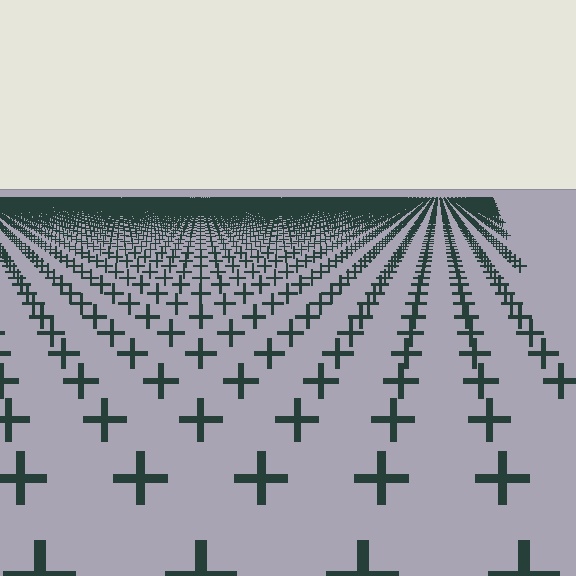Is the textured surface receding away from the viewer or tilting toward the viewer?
The surface is receding away from the viewer. Texture elements get smaller and denser toward the top.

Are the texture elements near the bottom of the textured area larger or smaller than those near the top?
Larger. Near the bottom, elements are closer to the viewer and appear at a bigger on-screen size.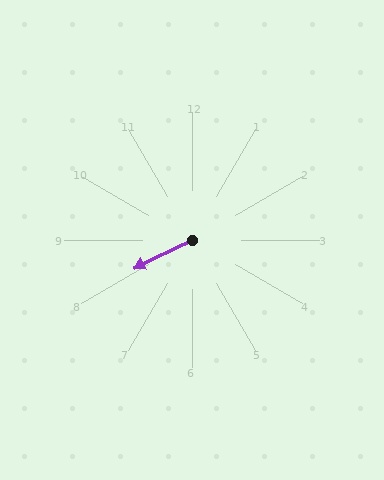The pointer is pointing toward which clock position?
Roughly 8 o'clock.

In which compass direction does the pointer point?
Southwest.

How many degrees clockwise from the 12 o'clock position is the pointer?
Approximately 244 degrees.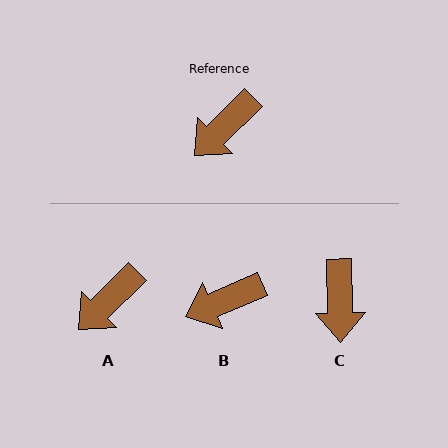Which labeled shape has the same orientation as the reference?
A.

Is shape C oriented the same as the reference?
No, it is off by about 46 degrees.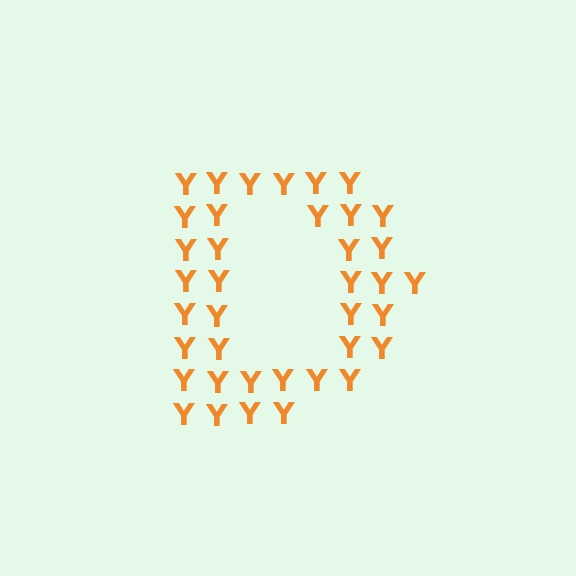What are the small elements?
The small elements are letter Y's.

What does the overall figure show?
The overall figure shows the letter D.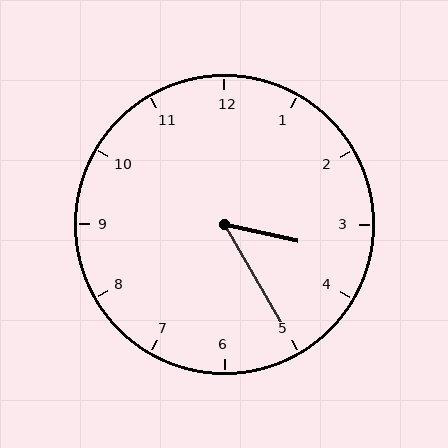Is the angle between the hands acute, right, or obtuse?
It is acute.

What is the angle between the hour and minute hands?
Approximately 48 degrees.